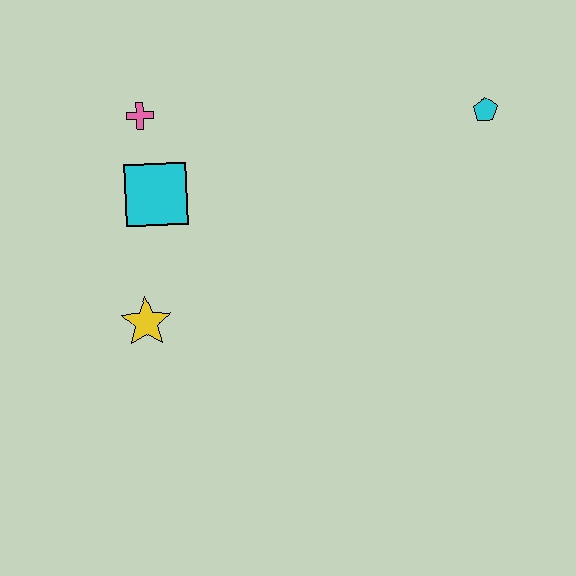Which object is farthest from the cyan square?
The cyan pentagon is farthest from the cyan square.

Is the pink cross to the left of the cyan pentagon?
Yes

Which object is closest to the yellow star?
The cyan square is closest to the yellow star.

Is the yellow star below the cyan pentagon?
Yes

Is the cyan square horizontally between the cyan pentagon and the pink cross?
Yes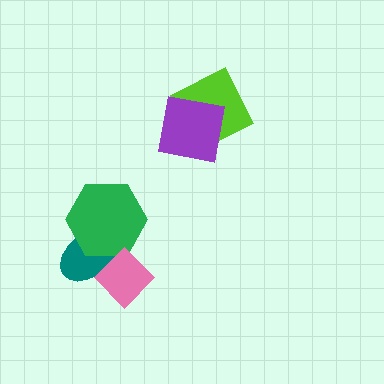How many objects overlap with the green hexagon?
2 objects overlap with the green hexagon.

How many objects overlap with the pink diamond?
2 objects overlap with the pink diamond.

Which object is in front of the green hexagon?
The pink diamond is in front of the green hexagon.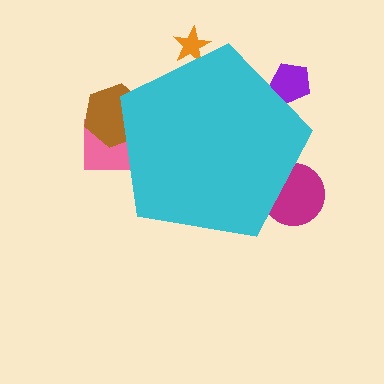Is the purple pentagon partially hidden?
Yes, the purple pentagon is partially hidden behind the cyan pentagon.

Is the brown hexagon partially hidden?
Yes, the brown hexagon is partially hidden behind the cyan pentagon.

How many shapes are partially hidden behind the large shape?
5 shapes are partially hidden.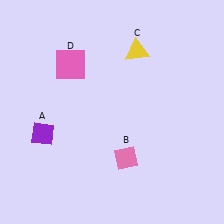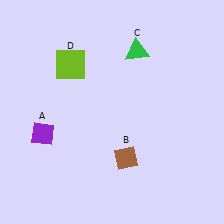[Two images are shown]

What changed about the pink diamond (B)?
In Image 1, B is pink. In Image 2, it changed to brown.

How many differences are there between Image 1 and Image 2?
There are 3 differences between the two images.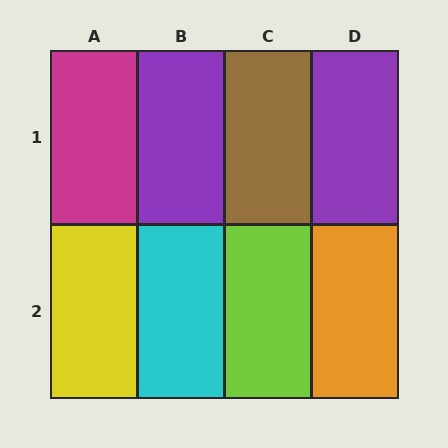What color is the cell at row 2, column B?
Cyan.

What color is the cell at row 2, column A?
Yellow.